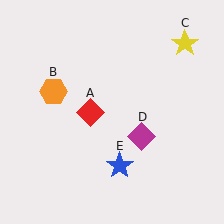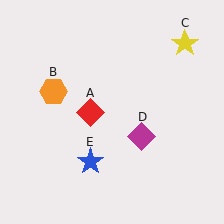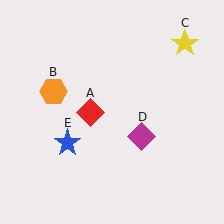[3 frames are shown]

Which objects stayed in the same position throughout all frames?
Red diamond (object A) and orange hexagon (object B) and yellow star (object C) and magenta diamond (object D) remained stationary.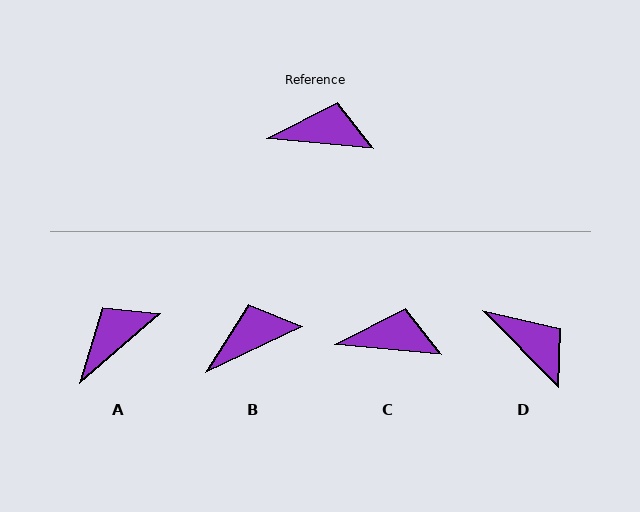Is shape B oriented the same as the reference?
No, it is off by about 30 degrees.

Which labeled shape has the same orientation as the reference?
C.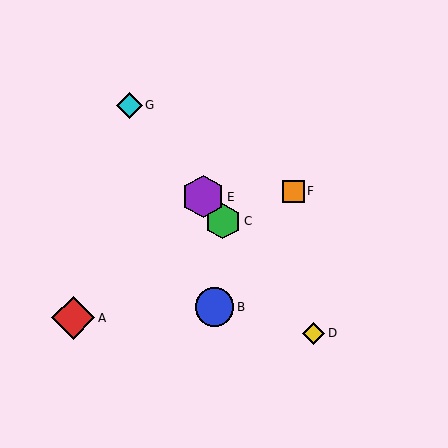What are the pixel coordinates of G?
Object G is at (129, 105).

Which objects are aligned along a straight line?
Objects C, D, E, G are aligned along a straight line.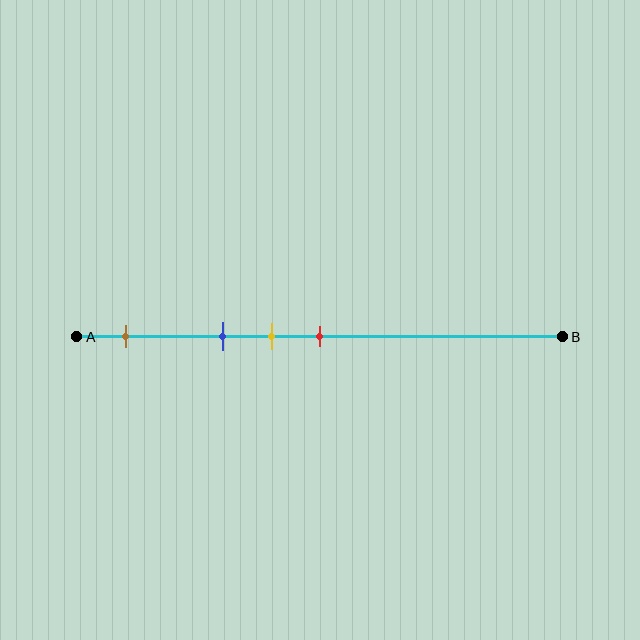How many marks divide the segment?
There are 4 marks dividing the segment.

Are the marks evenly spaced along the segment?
No, the marks are not evenly spaced.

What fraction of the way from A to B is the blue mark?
The blue mark is approximately 30% (0.3) of the way from A to B.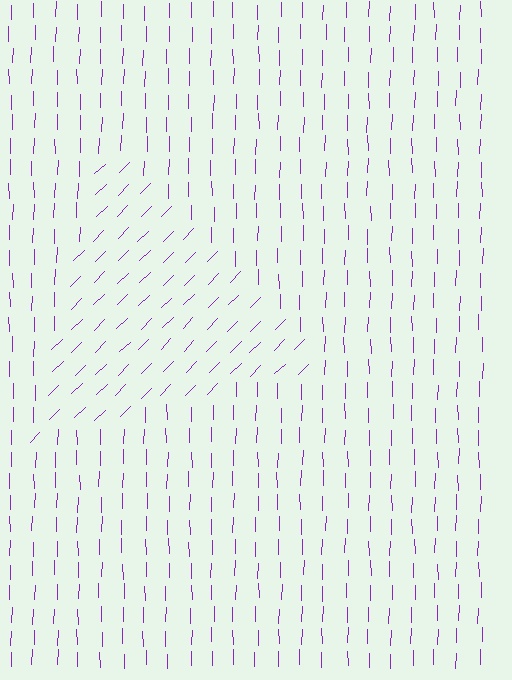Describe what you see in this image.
The image is filled with small purple line segments. A triangle region in the image has lines oriented differently from the surrounding lines, creating a visible texture boundary.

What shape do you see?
I see a triangle.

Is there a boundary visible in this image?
Yes, there is a texture boundary formed by a change in line orientation.